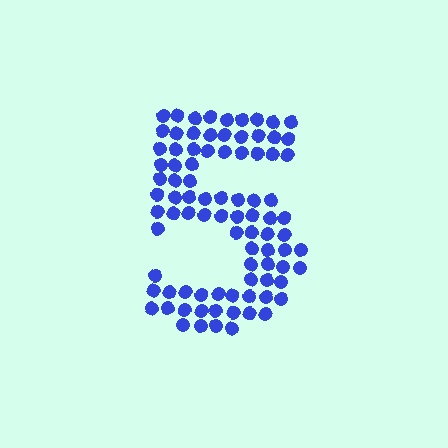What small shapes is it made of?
It is made of small circles.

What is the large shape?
The large shape is the digit 5.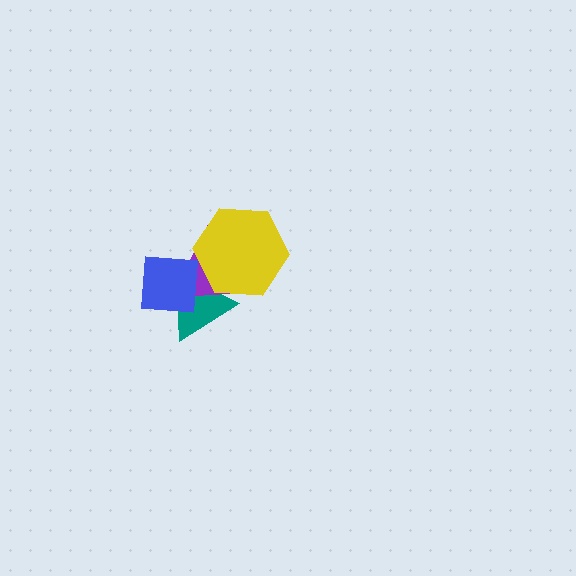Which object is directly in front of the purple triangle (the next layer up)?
The blue square is directly in front of the purple triangle.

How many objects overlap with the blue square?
2 objects overlap with the blue square.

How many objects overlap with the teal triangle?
3 objects overlap with the teal triangle.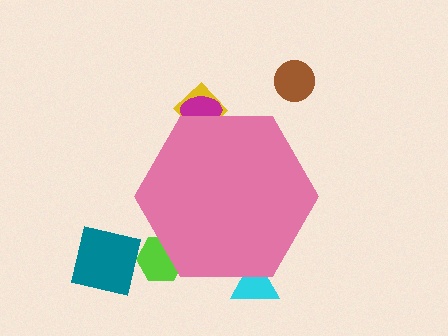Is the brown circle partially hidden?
No, the brown circle is fully visible.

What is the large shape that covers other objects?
A pink hexagon.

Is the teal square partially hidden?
No, the teal square is fully visible.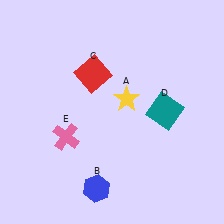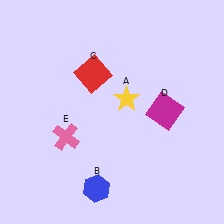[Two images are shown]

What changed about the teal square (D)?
In Image 1, D is teal. In Image 2, it changed to magenta.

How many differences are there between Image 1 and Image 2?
There is 1 difference between the two images.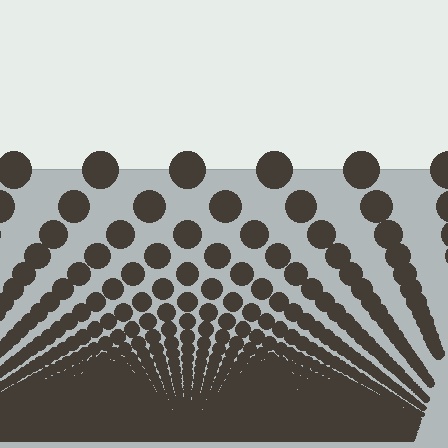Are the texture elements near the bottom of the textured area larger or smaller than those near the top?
Smaller. The gradient is inverted — elements near the bottom are smaller and denser.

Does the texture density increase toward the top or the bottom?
Density increases toward the bottom.